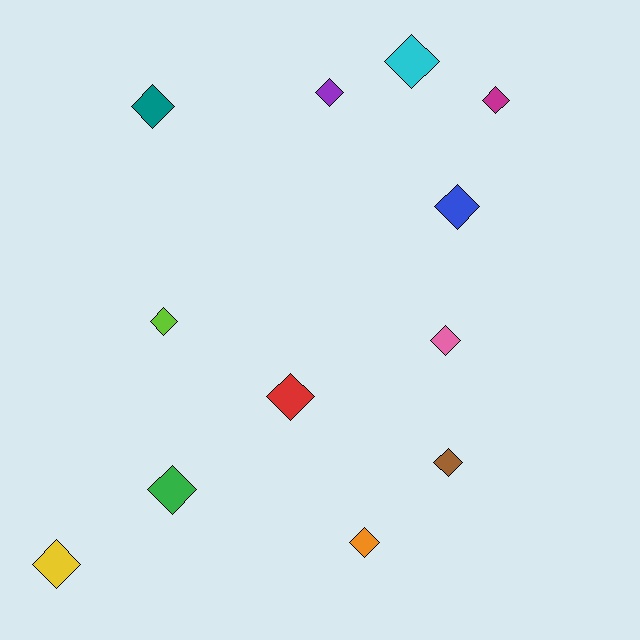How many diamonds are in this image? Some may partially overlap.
There are 12 diamonds.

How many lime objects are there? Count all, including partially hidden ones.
There is 1 lime object.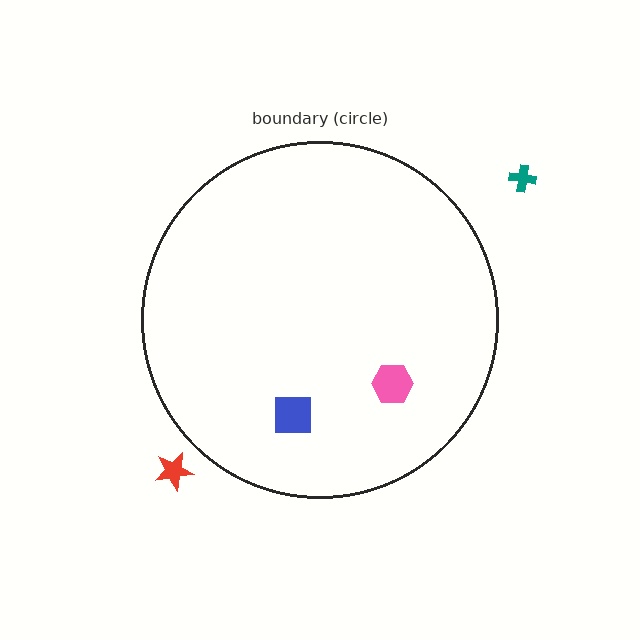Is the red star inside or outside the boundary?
Outside.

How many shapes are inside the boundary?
2 inside, 2 outside.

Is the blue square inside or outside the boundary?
Inside.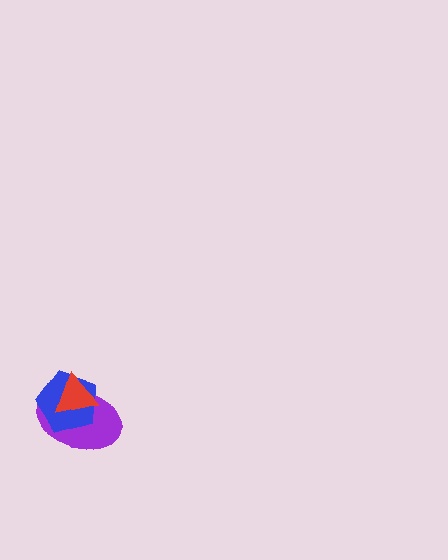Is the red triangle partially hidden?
No, no other shape covers it.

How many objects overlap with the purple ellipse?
2 objects overlap with the purple ellipse.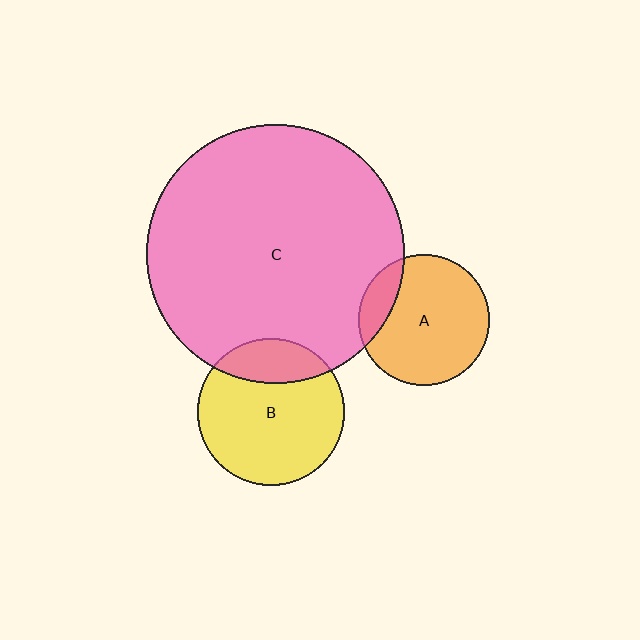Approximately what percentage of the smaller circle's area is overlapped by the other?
Approximately 20%.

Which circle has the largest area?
Circle C (pink).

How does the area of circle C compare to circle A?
Approximately 3.9 times.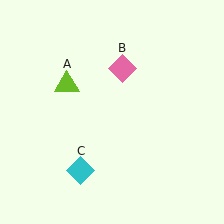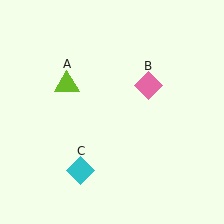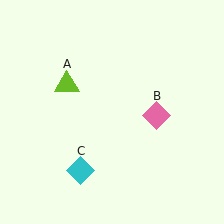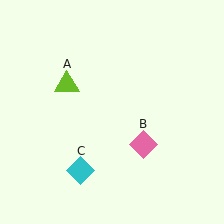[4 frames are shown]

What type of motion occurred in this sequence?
The pink diamond (object B) rotated clockwise around the center of the scene.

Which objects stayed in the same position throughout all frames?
Lime triangle (object A) and cyan diamond (object C) remained stationary.